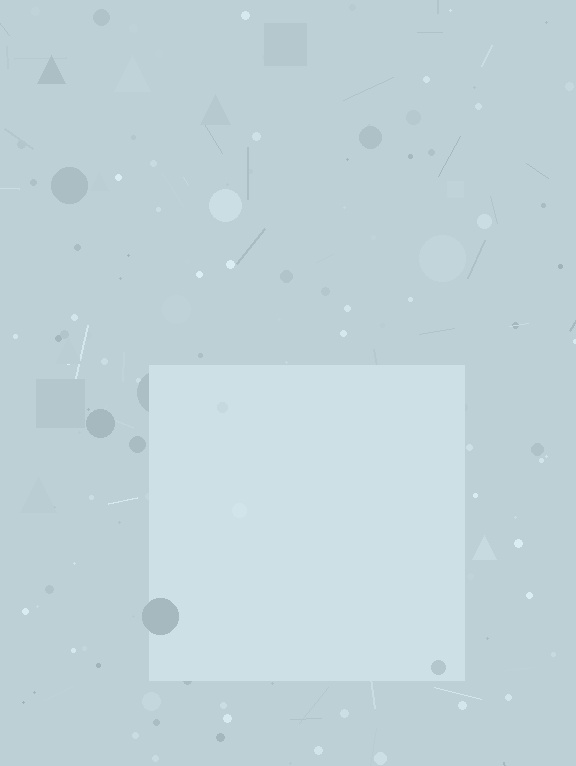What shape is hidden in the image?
A square is hidden in the image.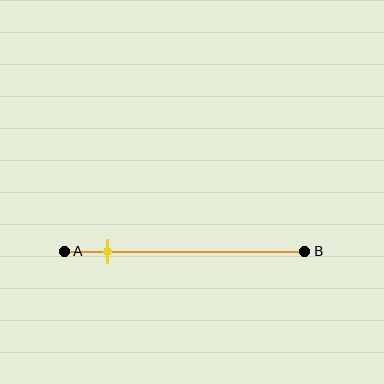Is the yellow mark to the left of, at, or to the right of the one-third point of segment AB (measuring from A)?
The yellow mark is to the left of the one-third point of segment AB.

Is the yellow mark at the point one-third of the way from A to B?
No, the mark is at about 20% from A, not at the 33% one-third point.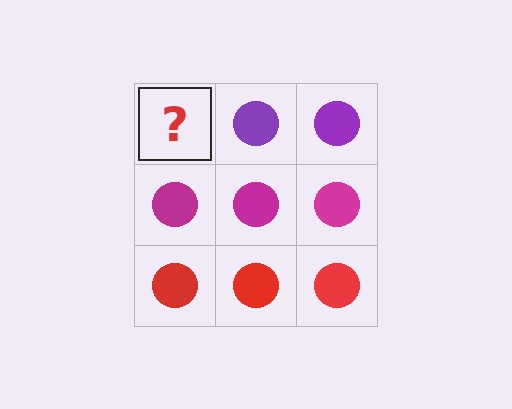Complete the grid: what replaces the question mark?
The question mark should be replaced with a purple circle.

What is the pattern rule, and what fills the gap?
The rule is that each row has a consistent color. The gap should be filled with a purple circle.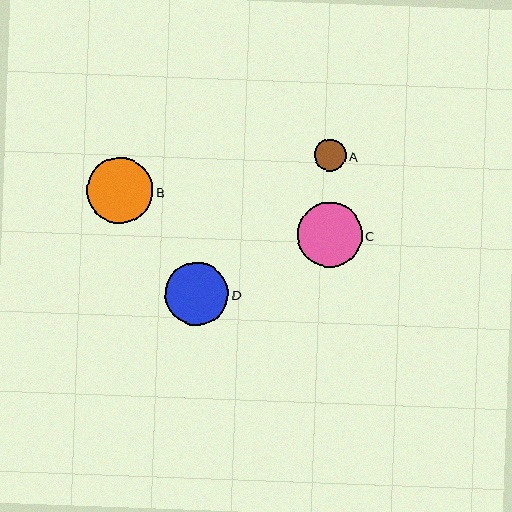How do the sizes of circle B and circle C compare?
Circle B and circle C are approximately the same size.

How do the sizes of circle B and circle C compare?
Circle B and circle C are approximately the same size.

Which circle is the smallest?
Circle A is the smallest with a size of approximately 32 pixels.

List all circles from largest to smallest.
From largest to smallest: B, C, D, A.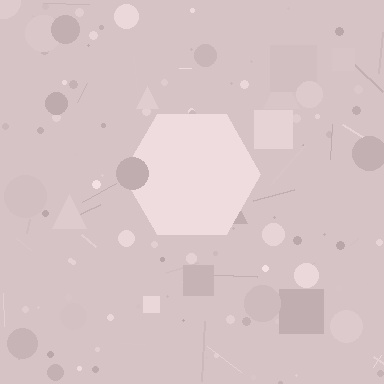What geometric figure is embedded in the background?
A hexagon is embedded in the background.